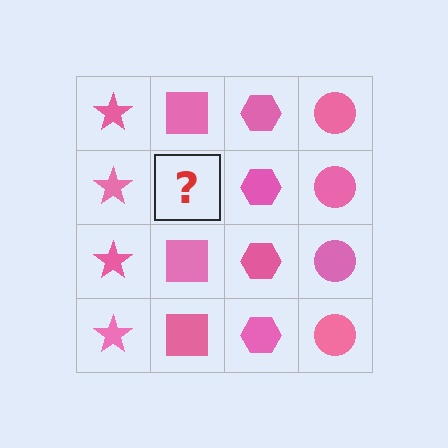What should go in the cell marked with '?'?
The missing cell should contain a pink square.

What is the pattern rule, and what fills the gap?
The rule is that each column has a consistent shape. The gap should be filled with a pink square.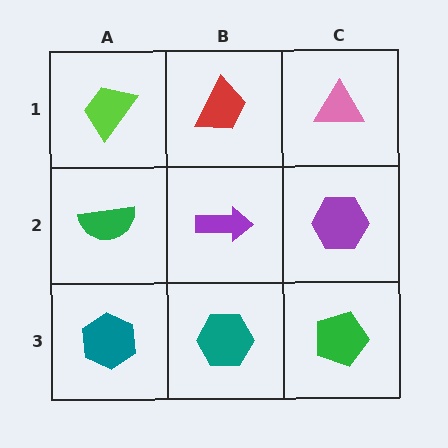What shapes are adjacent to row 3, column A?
A green semicircle (row 2, column A), a teal hexagon (row 3, column B).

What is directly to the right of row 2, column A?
A purple arrow.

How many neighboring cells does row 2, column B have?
4.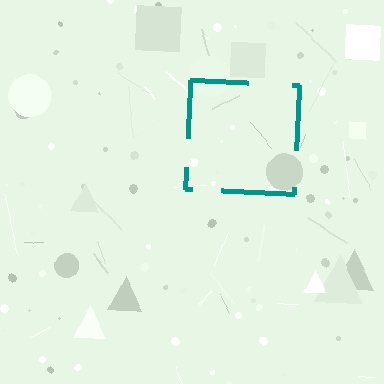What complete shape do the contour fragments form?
The contour fragments form a square.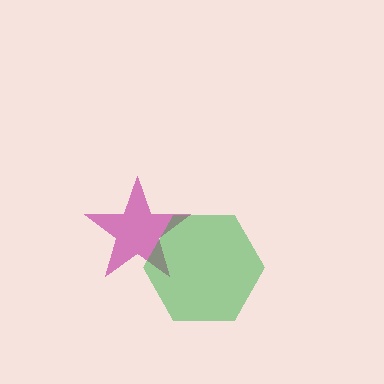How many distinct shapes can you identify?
There are 2 distinct shapes: a magenta star, a green hexagon.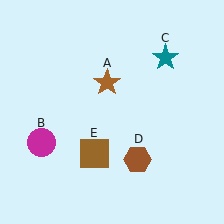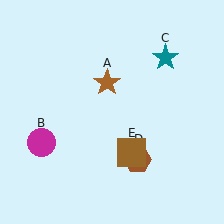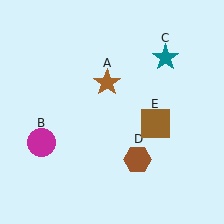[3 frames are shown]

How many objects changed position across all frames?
1 object changed position: brown square (object E).